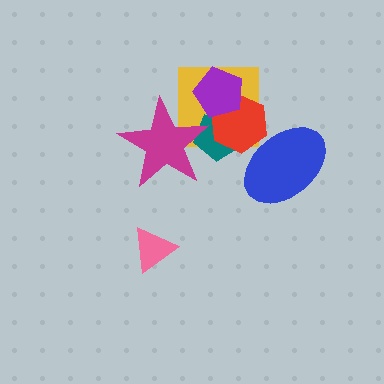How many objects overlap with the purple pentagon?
3 objects overlap with the purple pentagon.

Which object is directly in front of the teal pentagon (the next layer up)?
The red hexagon is directly in front of the teal pentagon.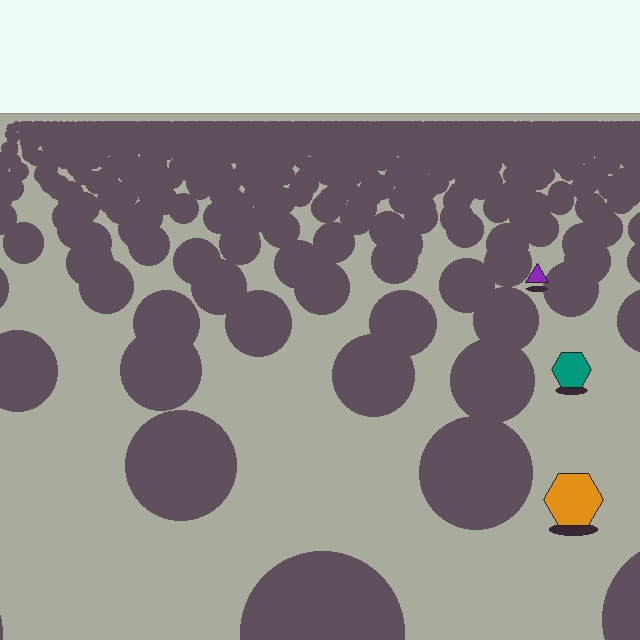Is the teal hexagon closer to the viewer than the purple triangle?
Yes. The teal hexagon is closer — you can tell from the texture gradient: the ground texture is coarser near it.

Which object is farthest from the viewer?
The purple triangle is farthest from the viewer. It appears smaller and the ground texture around it is denser.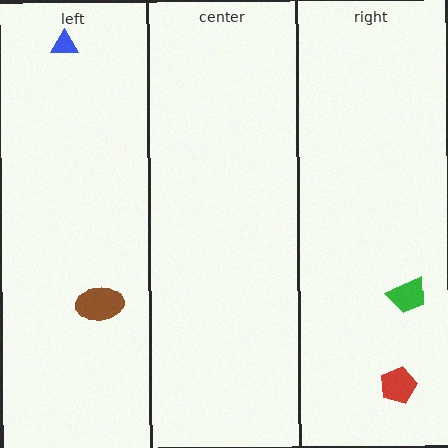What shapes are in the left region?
The blue triangle, the brown ellipse.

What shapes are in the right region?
The red pentagon, the green trapezoid.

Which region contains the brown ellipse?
The left region.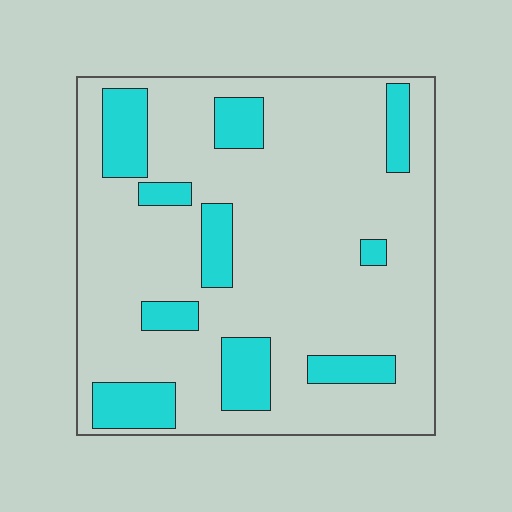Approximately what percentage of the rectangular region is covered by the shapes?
Approximately 20%.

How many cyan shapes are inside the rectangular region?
10.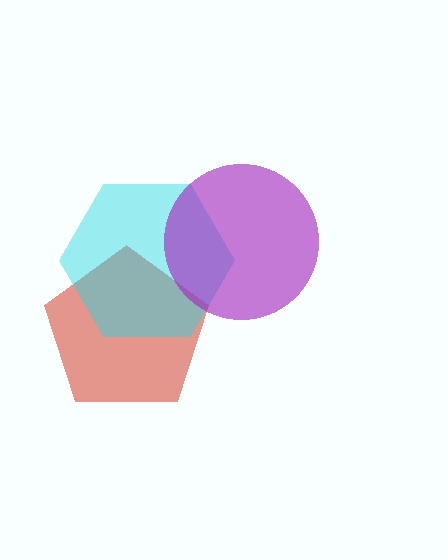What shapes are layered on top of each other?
The layered shapes are: a red pentagon, a cyan hexagon, a purple circle.